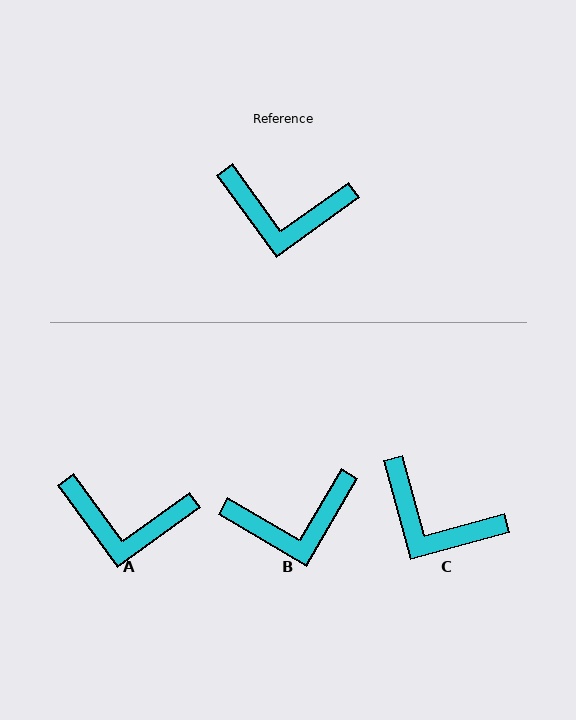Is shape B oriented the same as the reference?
No, it is off by about 24 degrees.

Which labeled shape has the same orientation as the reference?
A.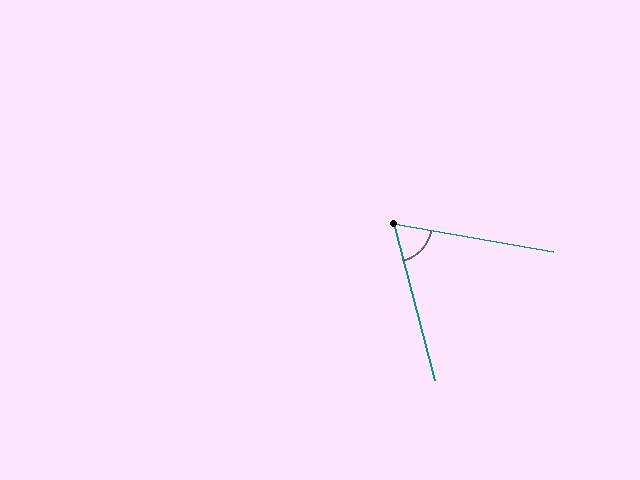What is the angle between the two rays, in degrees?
Approximately 66 degrees.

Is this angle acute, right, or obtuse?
It is acute.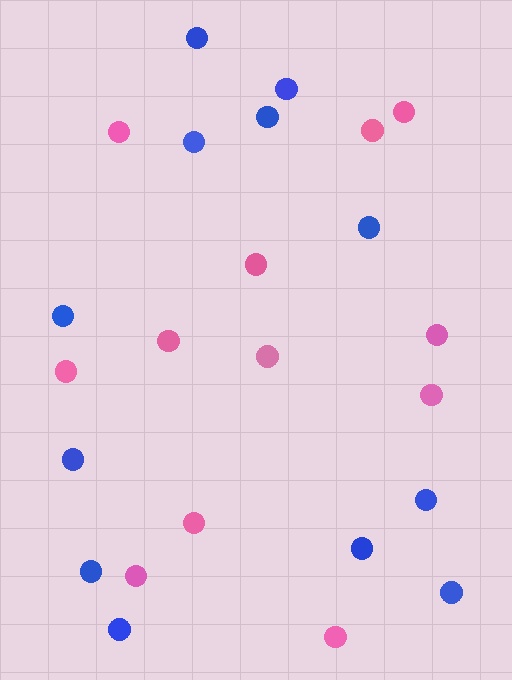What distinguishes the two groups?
There are 2 groups: one group of blue circles (12) and one group of pink circles (12).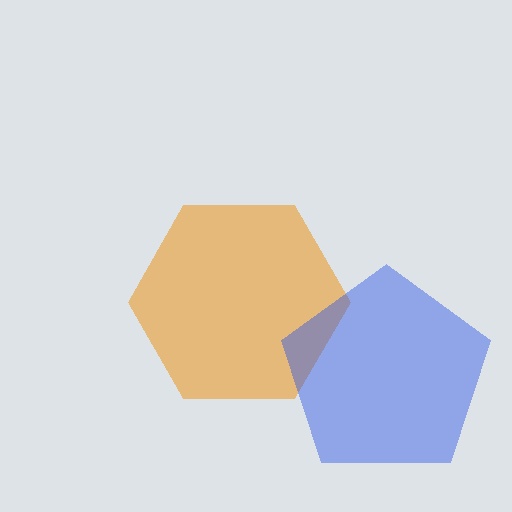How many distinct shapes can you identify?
There are 2 distinct shapes: an orange hexagon, a blue pentagon.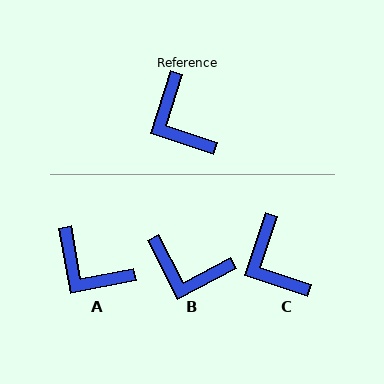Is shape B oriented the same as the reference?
No, it is off by about 46 degrees.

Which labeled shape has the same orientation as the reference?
C.